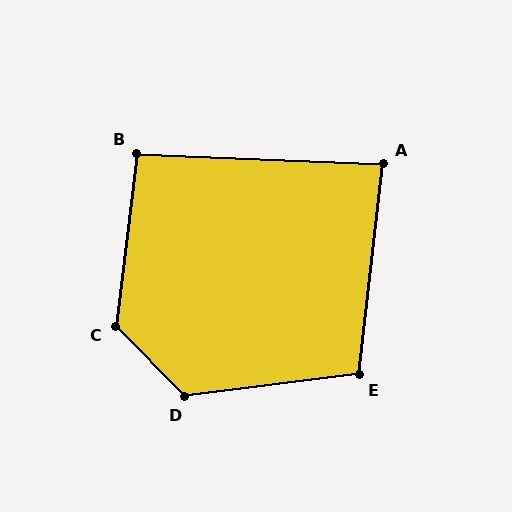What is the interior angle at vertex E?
Approximately 104 degrees (obtuse).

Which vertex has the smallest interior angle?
A, at approximately 86 degrees.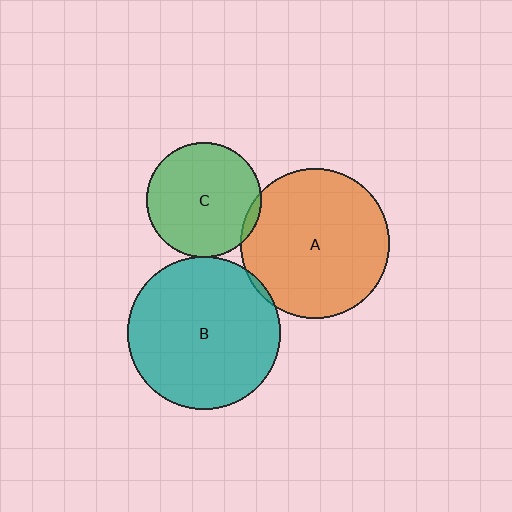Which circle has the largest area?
Circle B (teal).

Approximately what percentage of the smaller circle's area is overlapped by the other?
Approximately 5%.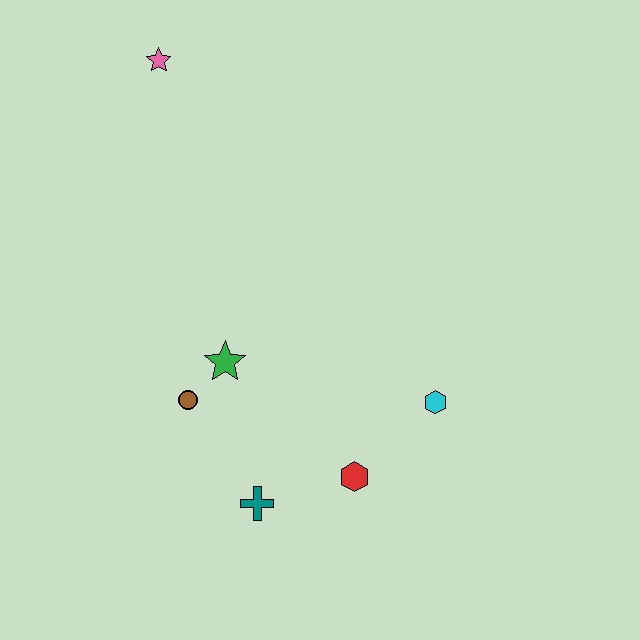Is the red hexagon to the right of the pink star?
Yes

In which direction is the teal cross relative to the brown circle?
The teal cross is below the brown circle.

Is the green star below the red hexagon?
No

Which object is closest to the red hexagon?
The teal cross is closest to the red hexagon.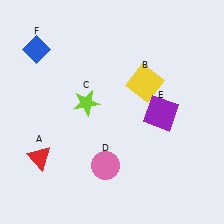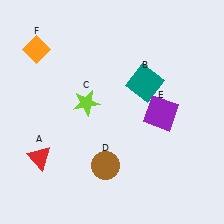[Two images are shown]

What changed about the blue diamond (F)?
In Image 1, F is blue. In Image 2, it changed to orange.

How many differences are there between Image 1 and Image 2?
There are 3 differences between the two images.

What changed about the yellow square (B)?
In Image 1, B is yellow. In Image 2, it changed to teal.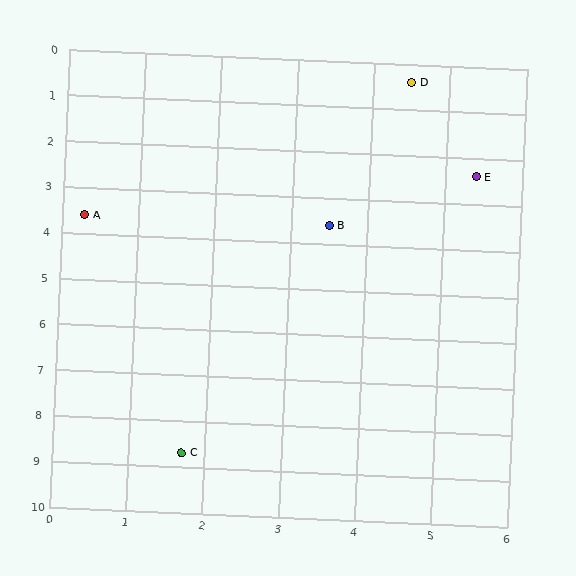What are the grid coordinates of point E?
Point E is at approximately (5.4, 2.4).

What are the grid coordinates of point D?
Point D is at approximately (4.5, 0.4).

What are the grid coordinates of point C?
Point C is at approximately (1.7, 8.7).